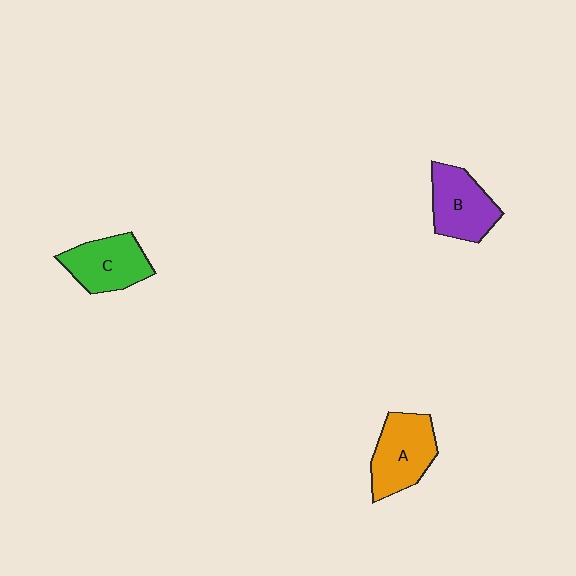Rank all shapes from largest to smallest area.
From largest to smallest: A (orange), B (purple), C (green).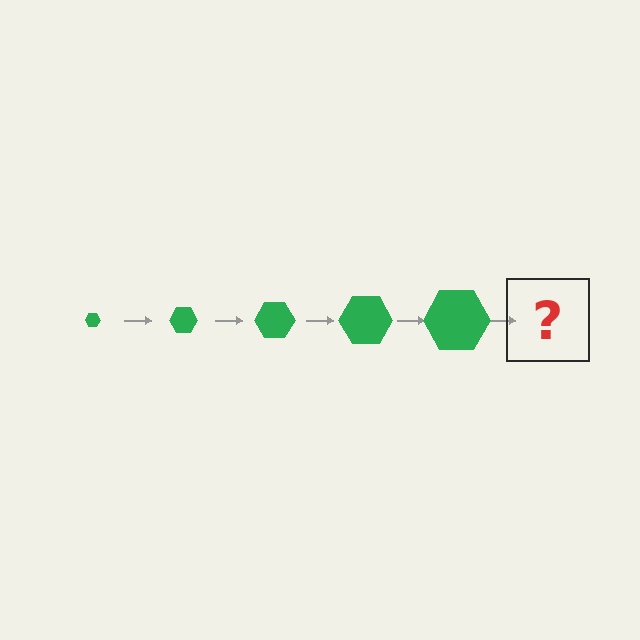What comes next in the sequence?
The next element should be a green hexagon, larger than the previous one.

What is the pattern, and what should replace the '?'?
The pattern is that the hexagon gets progressively larger each step. The '?' should be a green hexagon, larger than the previous one.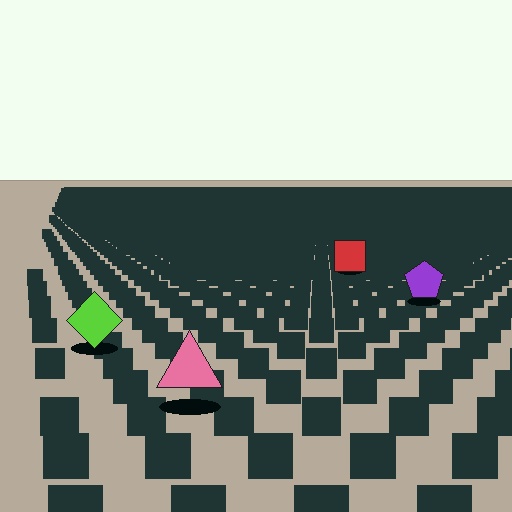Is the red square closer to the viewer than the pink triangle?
No. The pink triangle is closer — you can tell from the texture gradient: the ground texture is coarser near it.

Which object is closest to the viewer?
The pink triangle is closest. The texture marks near it are larger and more spread out.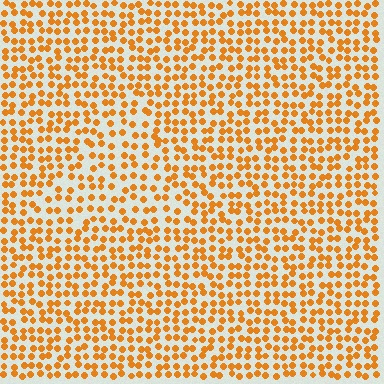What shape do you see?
I see a triangle.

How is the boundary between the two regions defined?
The boundary is defined by a change in element density (approximately 1.4x ratio). All elements are the same color, size, and shape.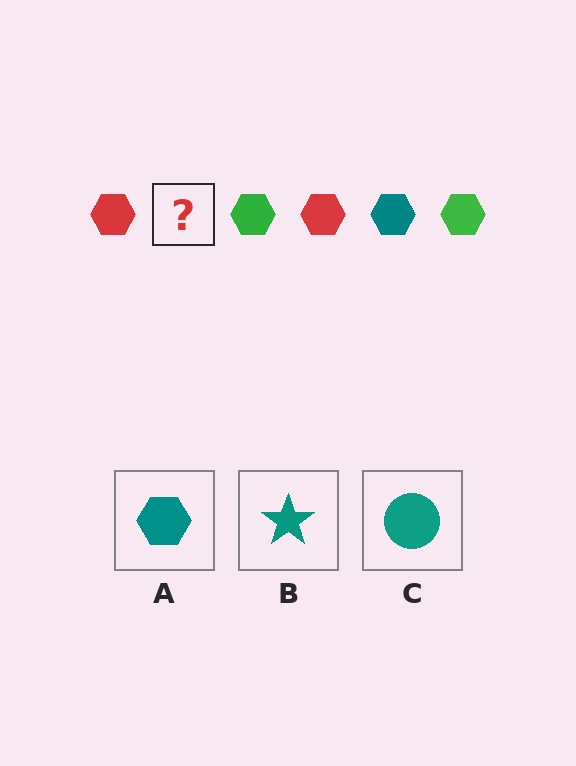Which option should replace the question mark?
Option A.